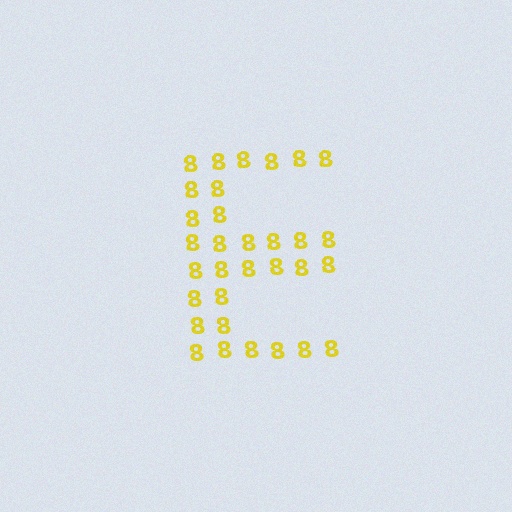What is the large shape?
The large shape is the letter E.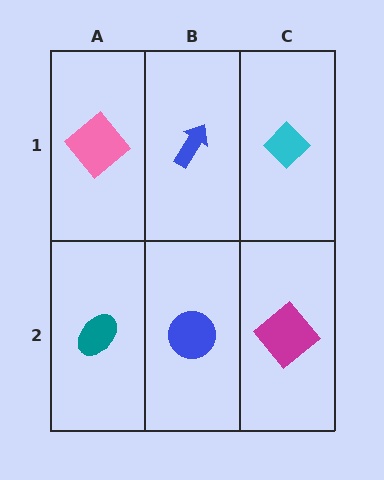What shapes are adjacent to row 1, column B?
A blue circle (row 2, column B), a pink diamond (row 1, column A), a cyan diamond (row 1, column C).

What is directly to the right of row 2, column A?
A blue circle.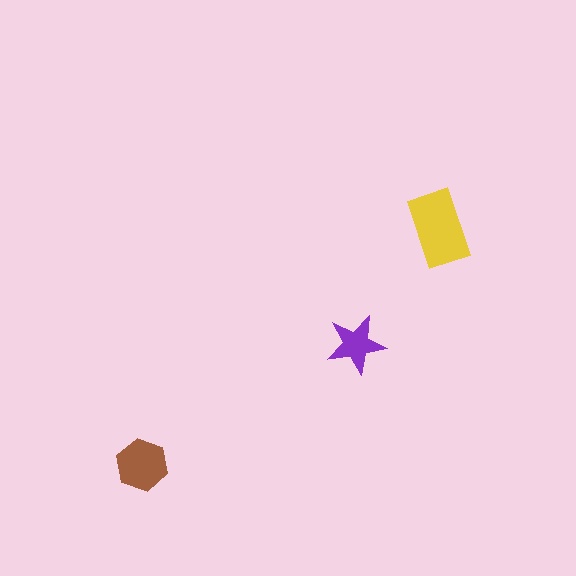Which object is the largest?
The yellow rectangle.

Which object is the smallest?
The purple star.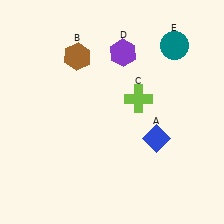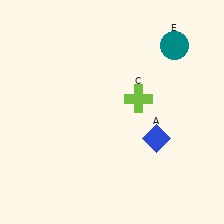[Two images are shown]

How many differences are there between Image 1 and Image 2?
There are 2 differences between the two images.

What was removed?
The purple hexagon (D), the brown hexagon (B) were removed in Image 2.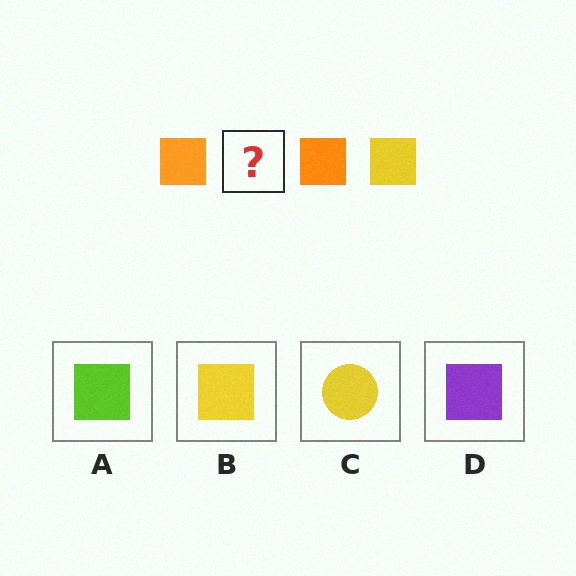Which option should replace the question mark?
Option B.